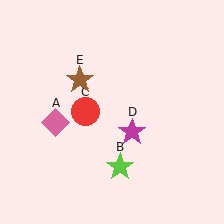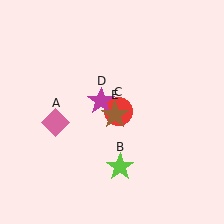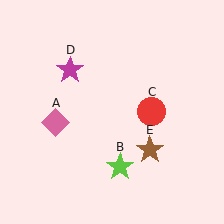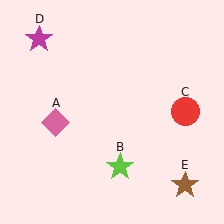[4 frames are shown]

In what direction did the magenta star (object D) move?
The magenta star (object D) moved up and to the left.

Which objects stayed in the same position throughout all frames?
Pink diamond (object A) and lime star (object B) remained stationary.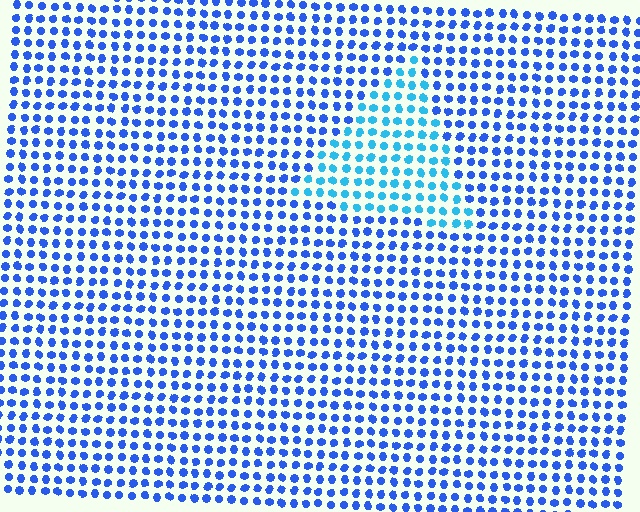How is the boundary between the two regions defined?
The boundary is defined purely by a slight shift in hue (about 31 degrees). Spacing, size, and orientation are identical on both sides.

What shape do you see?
I see a triangle.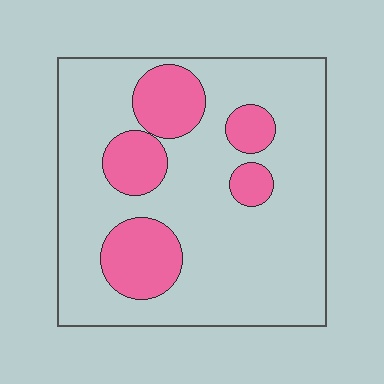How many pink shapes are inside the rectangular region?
5.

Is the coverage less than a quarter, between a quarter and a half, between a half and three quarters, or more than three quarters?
Less than a quarter.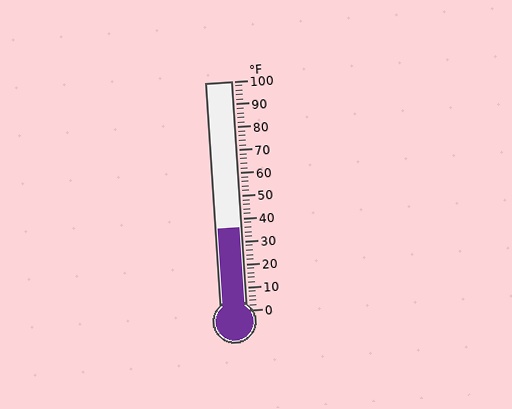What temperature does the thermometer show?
The thermometer shows approximately 36°F.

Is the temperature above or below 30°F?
The temperature is above 30°F.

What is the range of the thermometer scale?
The thermometer scale ranges from 0°F to 100°F.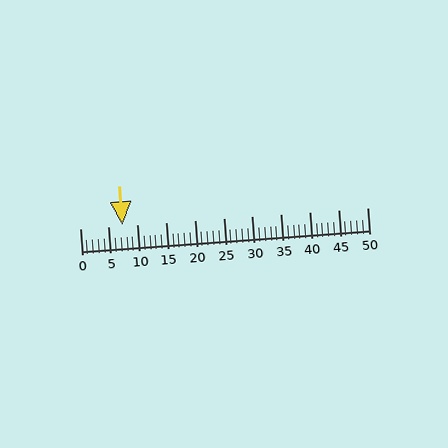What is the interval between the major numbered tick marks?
The major tick marks are spaced 5 units apart.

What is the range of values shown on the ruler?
The ruler shows values from 0 to 50.